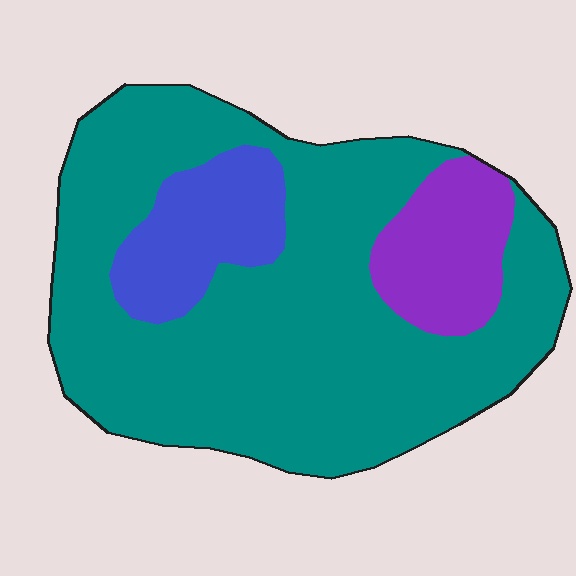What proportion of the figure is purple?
Purple takes up about one eighth (1/8) of the figure.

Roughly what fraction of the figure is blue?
Blue covers about 15% of the figure.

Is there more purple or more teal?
Teal.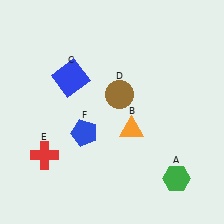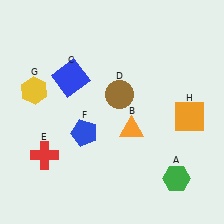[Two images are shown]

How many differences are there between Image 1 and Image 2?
There are 2 differences between the two images.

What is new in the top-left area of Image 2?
A yellow hexagon (G) was added in the top-left area of Image 2.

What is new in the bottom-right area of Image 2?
An orange square (H) was added in the bottom-right area of Image 2.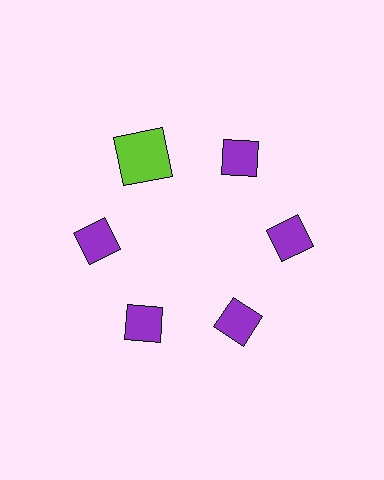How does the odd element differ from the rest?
It differs in both color (lime instead of purple) and shape (square instead of diamond).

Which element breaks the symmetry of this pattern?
The lime square at roughly the 11 o'clock position breaks the symmetry. All other shapes are purple diamonds.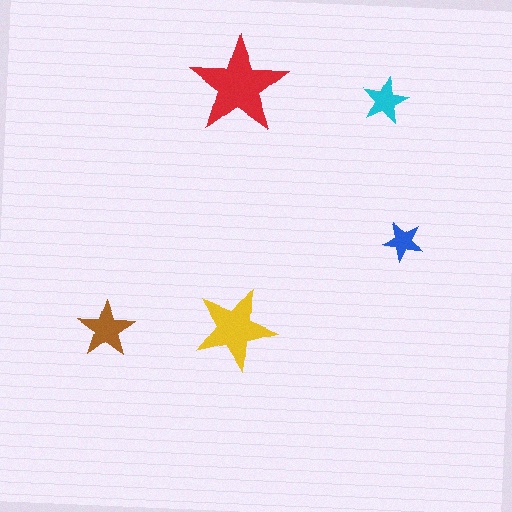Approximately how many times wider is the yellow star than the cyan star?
About 2 times wider.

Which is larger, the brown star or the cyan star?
The brown one.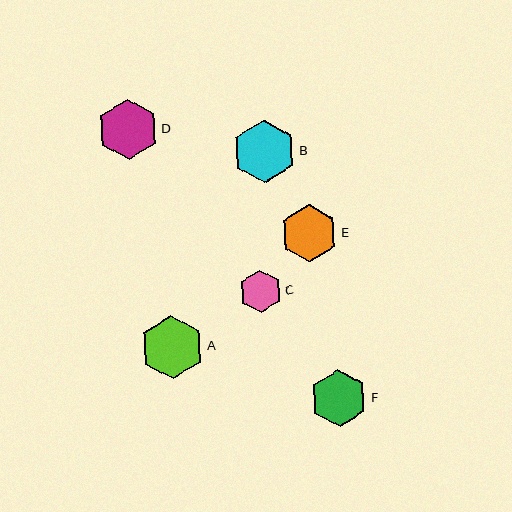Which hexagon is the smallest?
Hexagon C is the smallest with a size of approximately 42 pixels.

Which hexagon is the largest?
Hexagon A is the largest with a size of approximately 64 pixels.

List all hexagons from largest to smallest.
From largest to smallest: A, B, D, E, F, C.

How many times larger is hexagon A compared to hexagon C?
Hexagon A is approximately 1.5 times the size of hexagon C.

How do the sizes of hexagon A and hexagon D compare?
Hexagon A and hexagon D are approximately the same size.